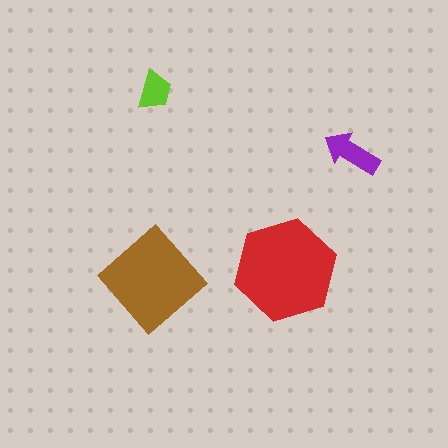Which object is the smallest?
The lime trapezoid.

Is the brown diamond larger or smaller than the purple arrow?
Larger.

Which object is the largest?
The red hexagon.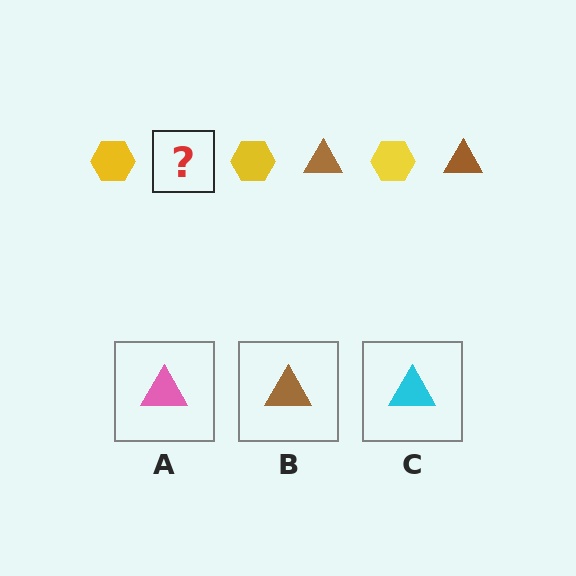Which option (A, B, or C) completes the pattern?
B.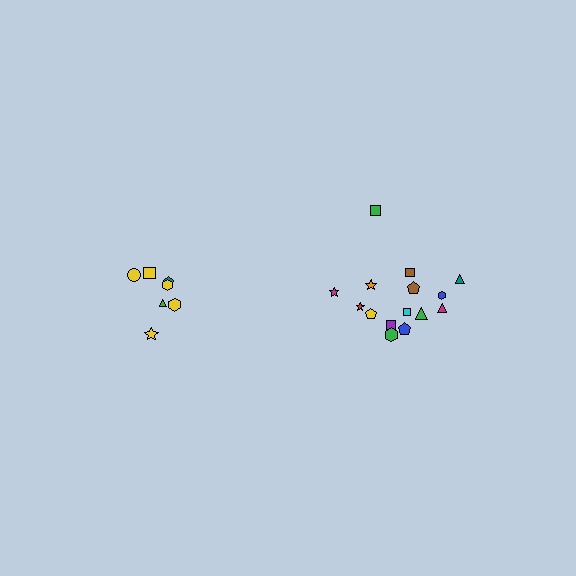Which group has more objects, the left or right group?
The right group.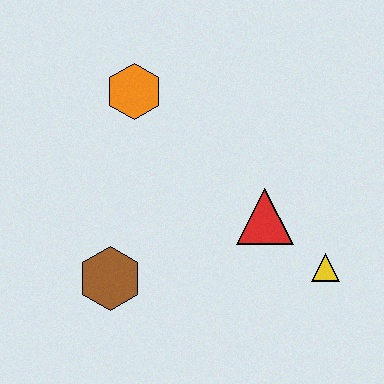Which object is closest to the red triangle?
The yellow triangle is closest to the red triangle.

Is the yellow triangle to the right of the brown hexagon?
Yes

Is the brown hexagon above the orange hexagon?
No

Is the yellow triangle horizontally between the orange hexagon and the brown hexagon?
No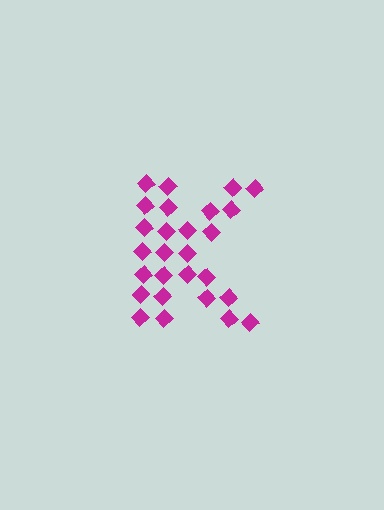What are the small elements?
The small elements are diamonds.